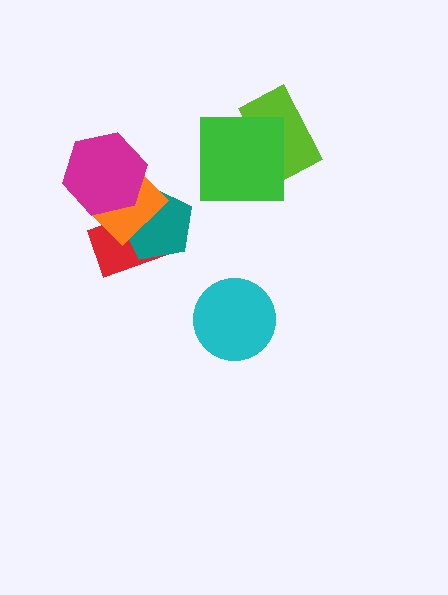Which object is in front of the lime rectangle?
The green square is in front of the lime rectangle.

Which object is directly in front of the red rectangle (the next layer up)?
The teal pentagon is directly in front of the red rectangle.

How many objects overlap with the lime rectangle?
1 object overlaps with the lime rectangle.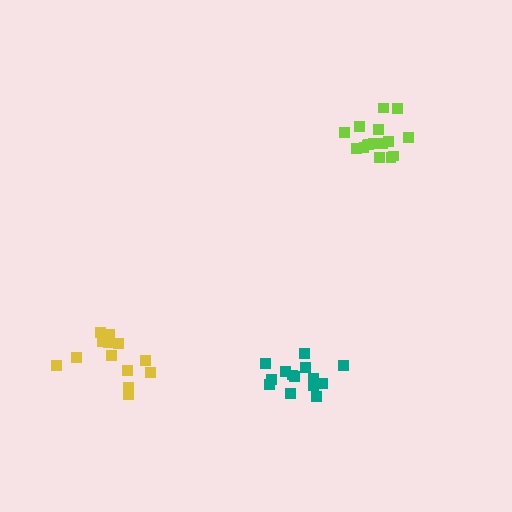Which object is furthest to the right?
The lime cluster is rightmost.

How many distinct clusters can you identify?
There are 3 distinct clusters.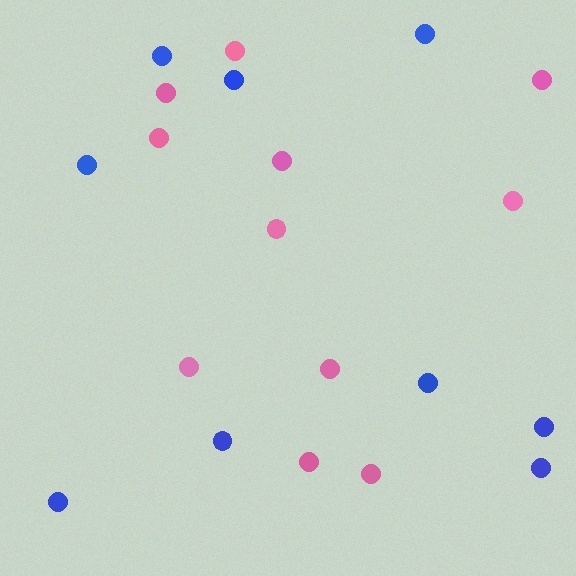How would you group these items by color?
There are 2 groups: one group of pink circles (11) and one group of blue circles (9).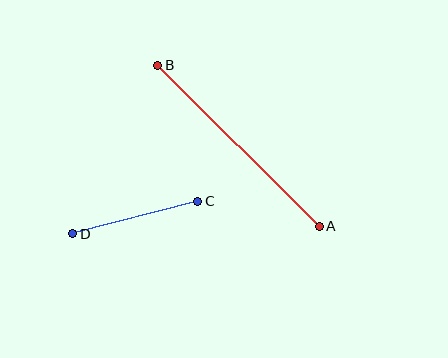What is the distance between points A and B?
The distance is approximately 228 pixels.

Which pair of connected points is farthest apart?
Points A and B are farthest apart.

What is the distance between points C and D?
The distance is approximately 129 pixels.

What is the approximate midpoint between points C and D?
The midpoint is at approximately (135, 217) pixels.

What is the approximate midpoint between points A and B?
The midpoint is at approximately (238, 146) pixels.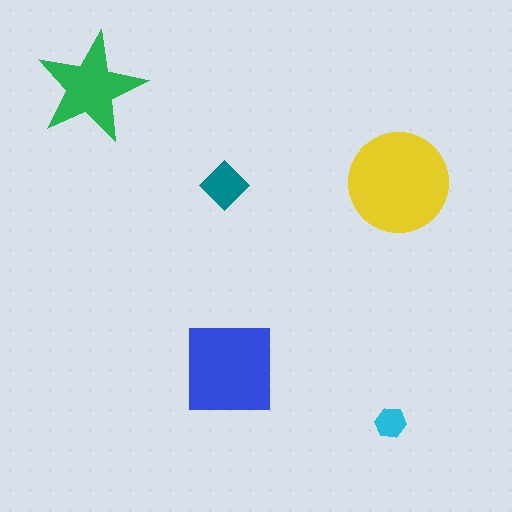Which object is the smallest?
The cyan hexagon.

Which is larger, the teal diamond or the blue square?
The blue square.